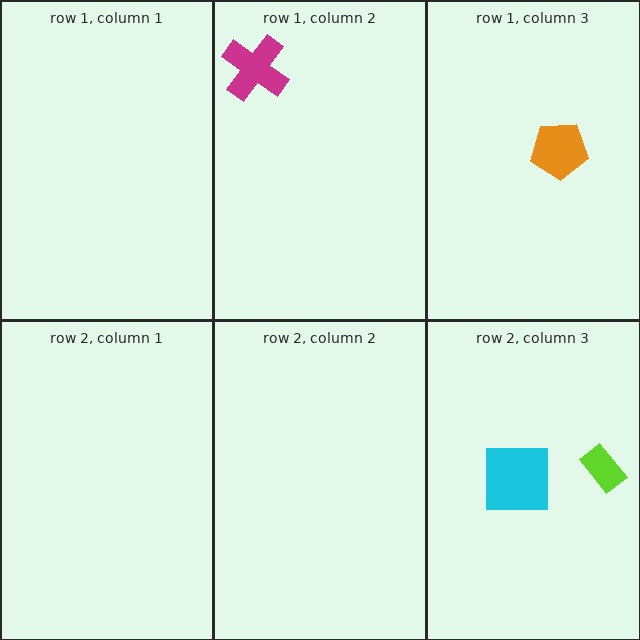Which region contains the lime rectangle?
The row 2, column 3 region.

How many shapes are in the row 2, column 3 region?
2.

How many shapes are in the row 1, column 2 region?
1.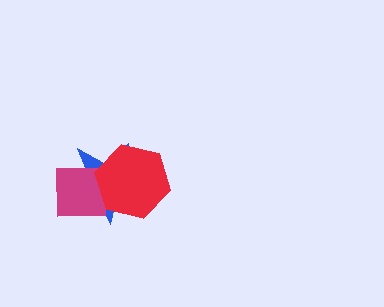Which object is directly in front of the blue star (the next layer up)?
The magenta square is directly in front of the blue star.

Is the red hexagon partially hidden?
No, no other shape covers it.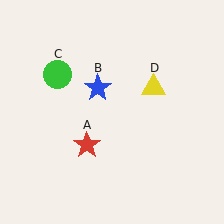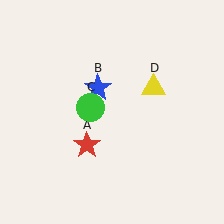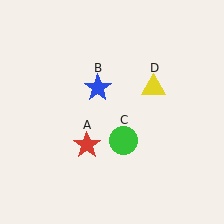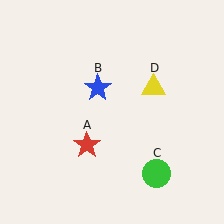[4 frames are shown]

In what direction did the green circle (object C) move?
The green circle (object C) moved down and to the right.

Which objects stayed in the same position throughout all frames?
Red star (object A) and blue star (object B) and yellow triangle (object D) remained stationary.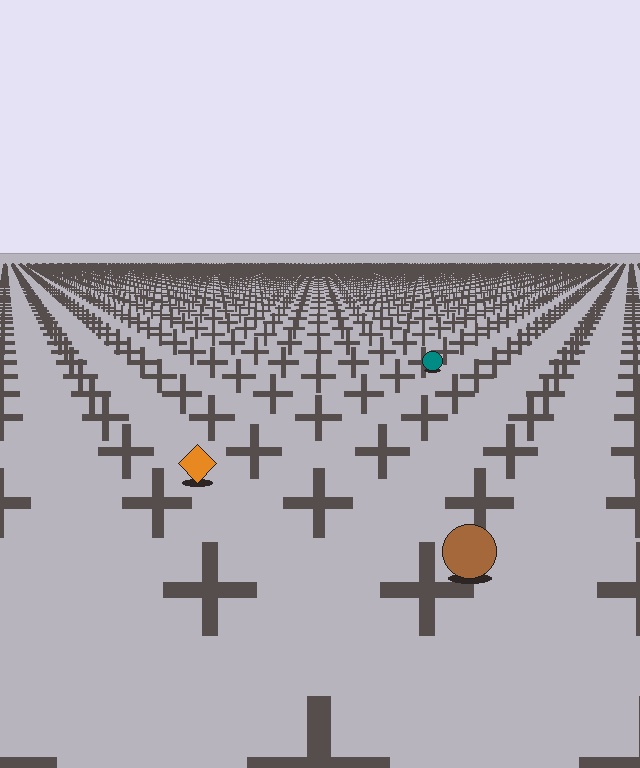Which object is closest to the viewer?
The brown circle is closest. The texture marks near it are larger and more spread out.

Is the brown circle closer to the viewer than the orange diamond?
Yes. The brown circle is closer — you can tell from the texture gradient: the ground texture is coarser near it.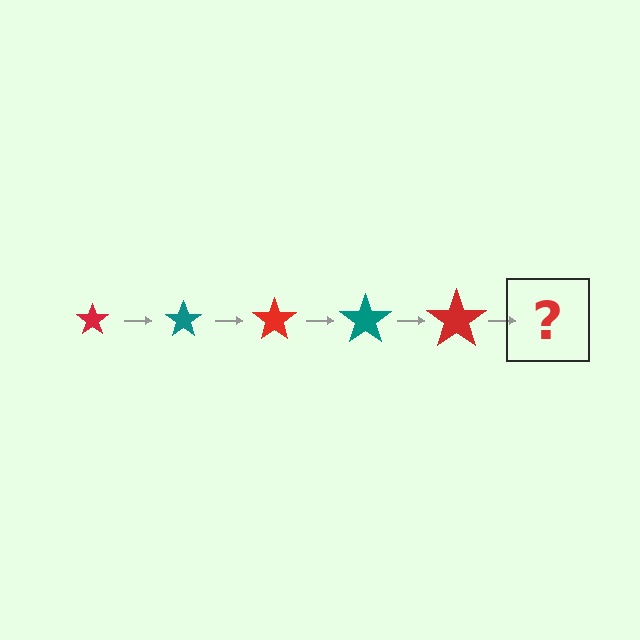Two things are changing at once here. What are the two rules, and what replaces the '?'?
The two rules are that the star grows larger each step and the color cycles through red and teal. The '?' should be a teal star, larger than the previous one.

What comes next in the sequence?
The next element should be a teal star, larger than the previous one.